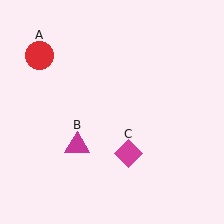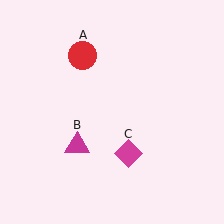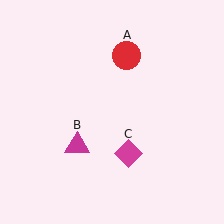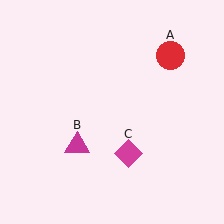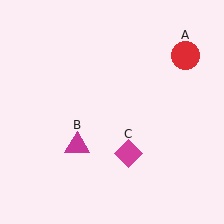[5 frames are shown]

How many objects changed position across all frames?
1 object changed position: red circle (object A).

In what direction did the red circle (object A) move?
The red circle (object A) moved right.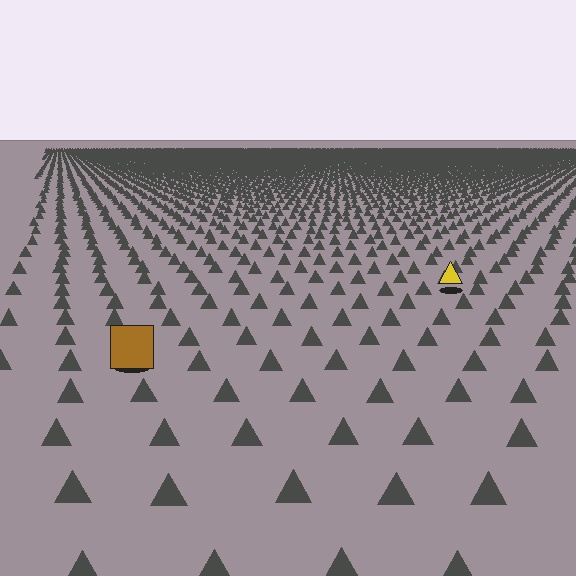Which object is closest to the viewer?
The brown square is closest. The texture marks near it are larger and more spread out.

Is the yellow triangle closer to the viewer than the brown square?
No. The brown square is closer — you can tell from the texture gradient: the ground texture is coarser near it.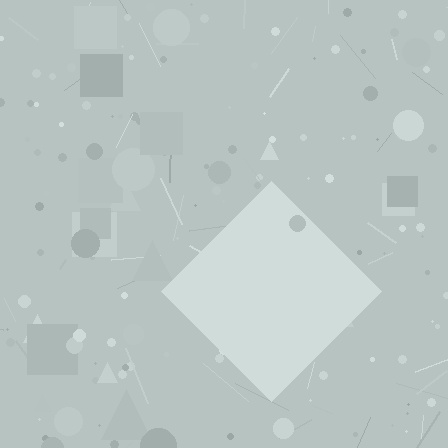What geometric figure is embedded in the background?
A diamond is embedded in the background.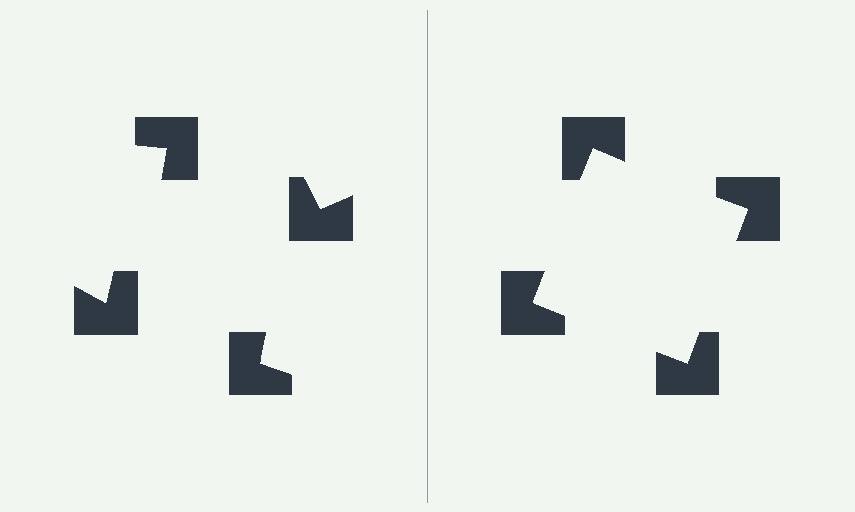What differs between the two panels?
The notched squares are positioned identically on both sides; only the wedge orientations differ. On the right they align to a square; on the left they are misaligned.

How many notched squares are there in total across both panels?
8 — 4 on each side.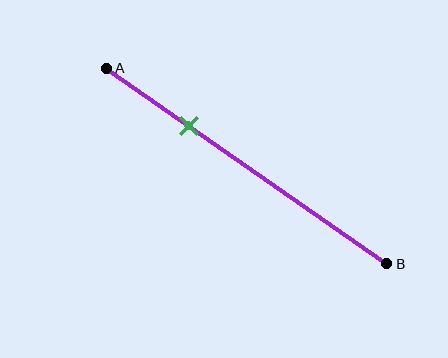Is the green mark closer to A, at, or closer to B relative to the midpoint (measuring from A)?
The green mark is closer to point A than the midpoint of segment AB.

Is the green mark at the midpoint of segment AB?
No, the mark is at about 30% from A, not at the 50% midpoint.